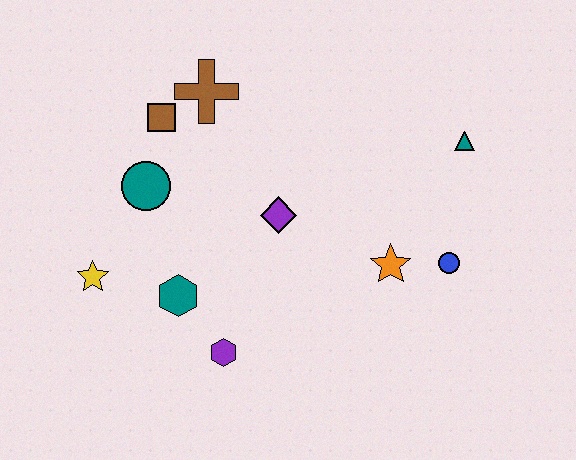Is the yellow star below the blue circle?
Yes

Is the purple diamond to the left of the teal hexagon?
No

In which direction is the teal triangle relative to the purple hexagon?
The teal triangle is to the right of the purple hexagon.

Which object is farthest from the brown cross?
The blue circle is farthest from the brown cross.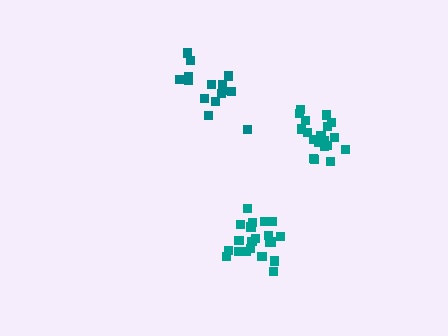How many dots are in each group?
Group 1: 21 dots, Group 2: 15 dots, Group 3: 20 dots (56 total).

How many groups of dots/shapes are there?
There are 3 groups.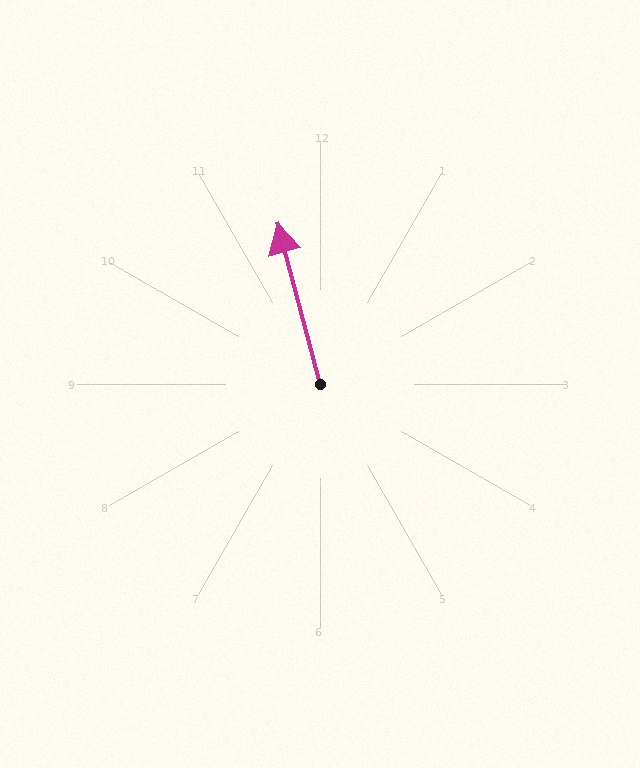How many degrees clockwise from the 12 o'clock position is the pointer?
Approximately 345 degrees.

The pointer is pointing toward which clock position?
Roughly 12 o'clock.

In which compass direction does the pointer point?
North.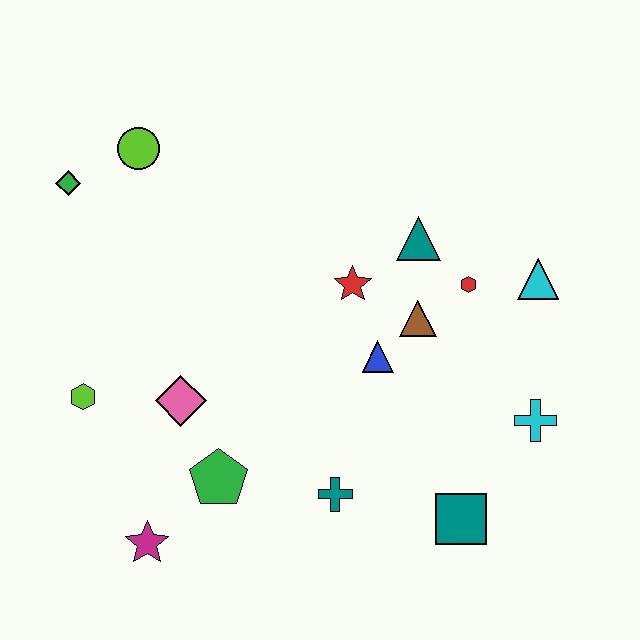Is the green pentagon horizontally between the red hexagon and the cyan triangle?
No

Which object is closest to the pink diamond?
The green pentagon is closest to the pink diamond.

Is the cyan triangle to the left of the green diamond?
No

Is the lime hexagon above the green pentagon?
Yes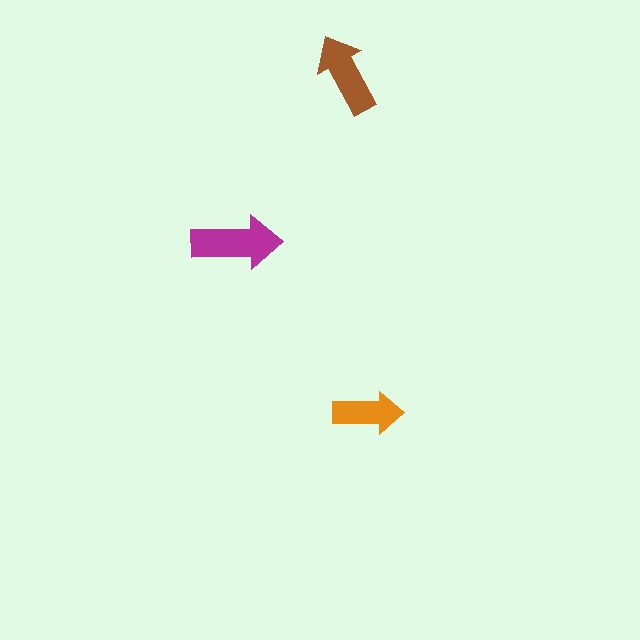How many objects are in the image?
There are 3 objects in the image.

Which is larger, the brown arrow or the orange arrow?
The brown one.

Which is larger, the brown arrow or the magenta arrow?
The magenta one.